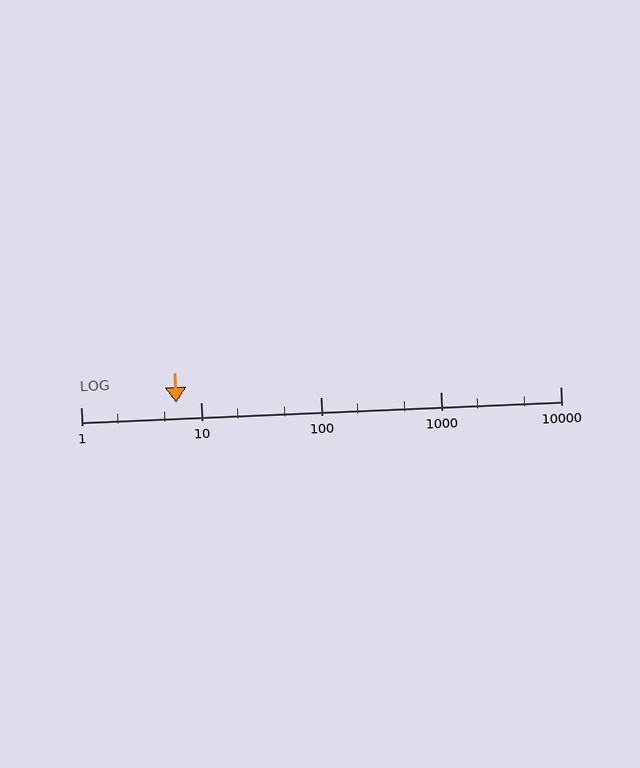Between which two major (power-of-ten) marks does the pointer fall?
The pointer is between 1 and 10.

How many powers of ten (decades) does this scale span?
The scale spans 4 decades, from 1 to 10000.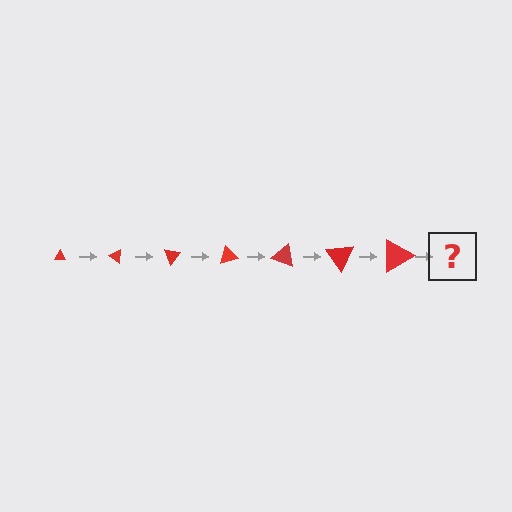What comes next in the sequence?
The next element should be a triangle, larger than the previous one and rotated 245 degrees from the start.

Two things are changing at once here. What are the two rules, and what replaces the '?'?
The two rules are that the triangle grows larger each step and it rotates 35 degrees each step. The '?' should be a triangle, larger than the previous one and rotated 245 degrees from the start.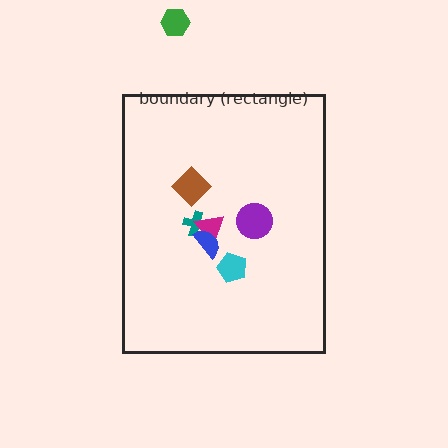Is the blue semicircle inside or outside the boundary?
Inside.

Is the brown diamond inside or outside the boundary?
Inside.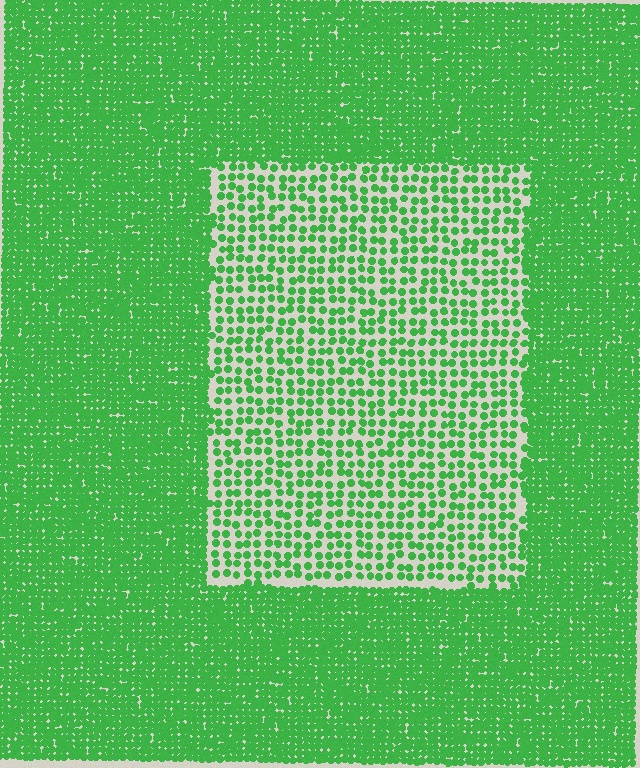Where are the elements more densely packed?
The elements are more densely packed outside the rectangle boundary.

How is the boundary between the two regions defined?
The boundary is defined by a change in element density (approximately 2.4x ratio). All elements are the same color, size, and shape.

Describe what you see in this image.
The image contains small green elements arranged at two different densities. A rectangle-shaped region is visible where the elements are less densely packed than the surrounding area.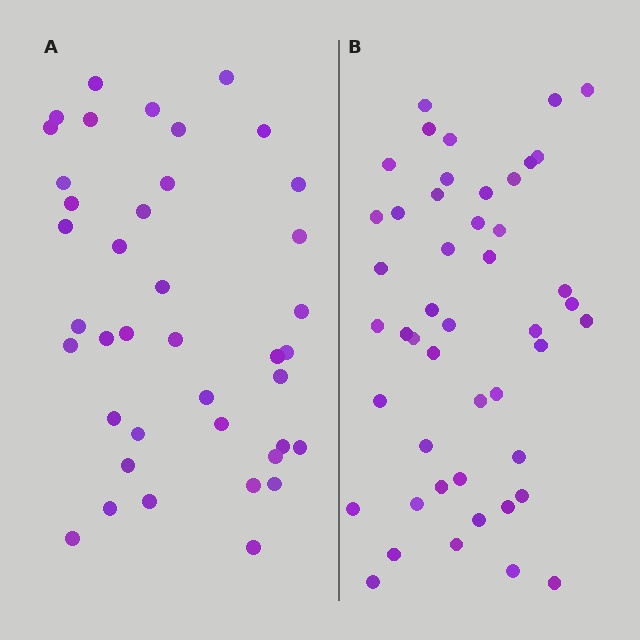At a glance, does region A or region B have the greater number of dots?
Region B (the right region) has more dots.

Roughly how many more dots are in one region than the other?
Region B has roughly 8 or so more dots than region A.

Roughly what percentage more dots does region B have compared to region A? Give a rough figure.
About 20% more.